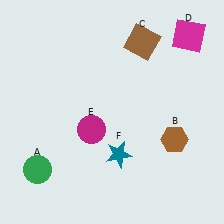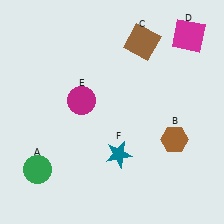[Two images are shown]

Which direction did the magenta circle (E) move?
The magenta circle (E) moved up.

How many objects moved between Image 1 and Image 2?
1 object moved between the two images.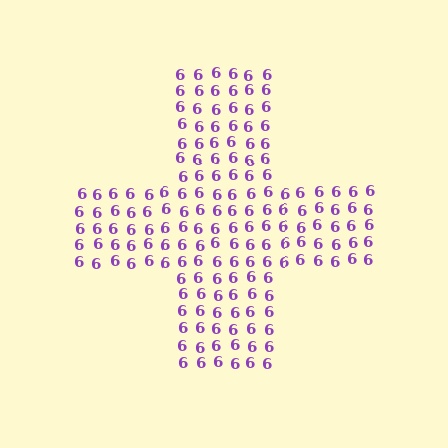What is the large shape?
The large shape is a cross.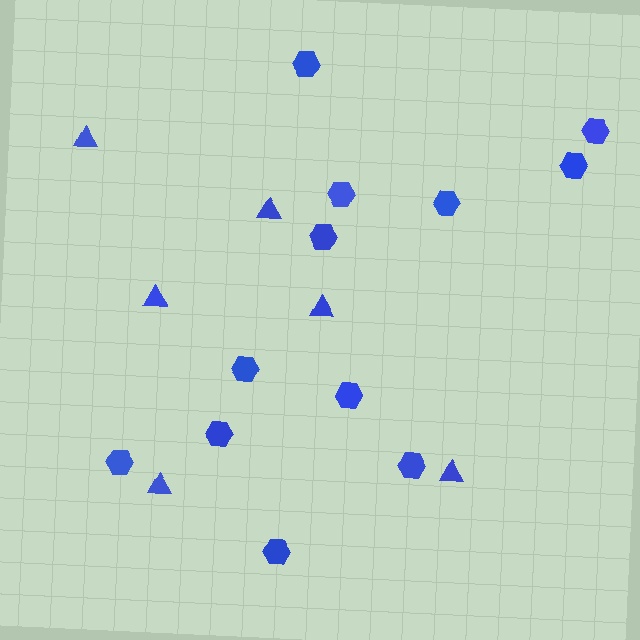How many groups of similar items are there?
There are 2 groups: one group of triangles (6) and one group of hexagons (12).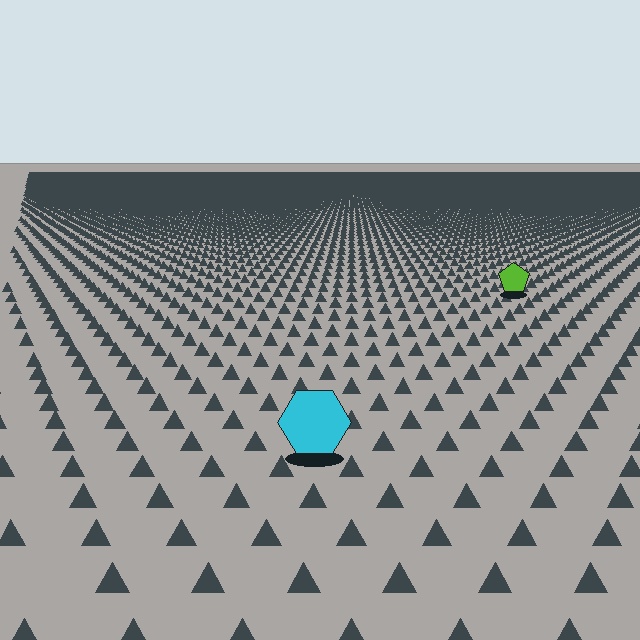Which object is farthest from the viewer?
The lime pentagon is farthest from the viewer. It appears smaller and the ground texture around it is denser.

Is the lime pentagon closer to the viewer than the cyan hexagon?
No. The cyan hexagon is closer — you can tell from the texture gradient: the ground texture is coarser near it.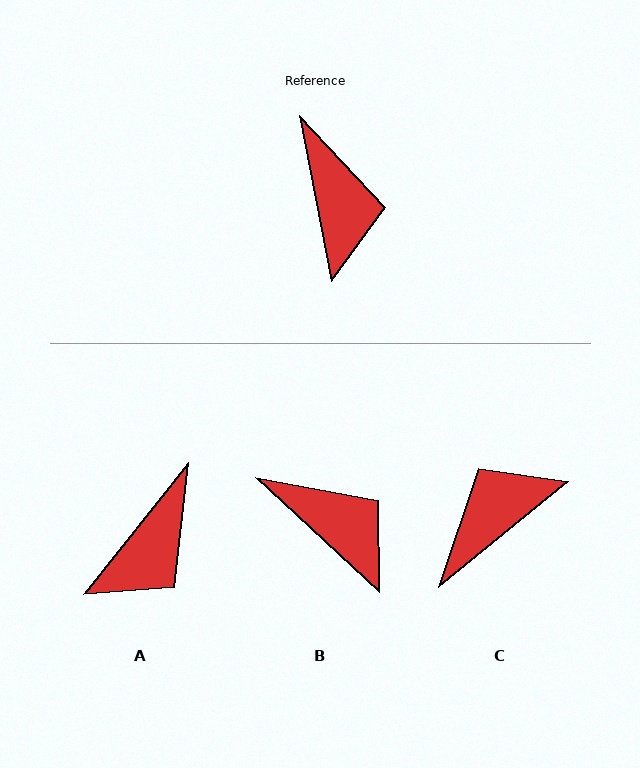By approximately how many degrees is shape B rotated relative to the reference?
Approximately 37 degrees counter-clockwise.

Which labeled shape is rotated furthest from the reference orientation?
C, about 118 degrees away.